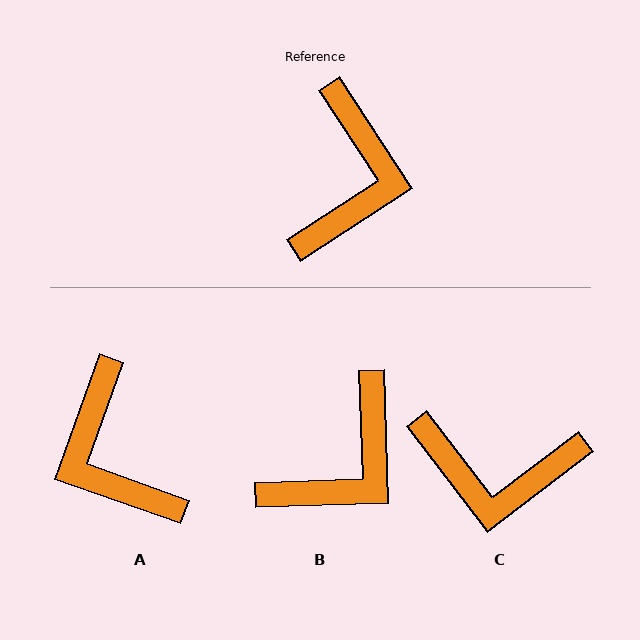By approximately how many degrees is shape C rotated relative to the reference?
Approximately 86 degrees clockwise.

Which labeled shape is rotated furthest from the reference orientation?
A, about 143 degrees away.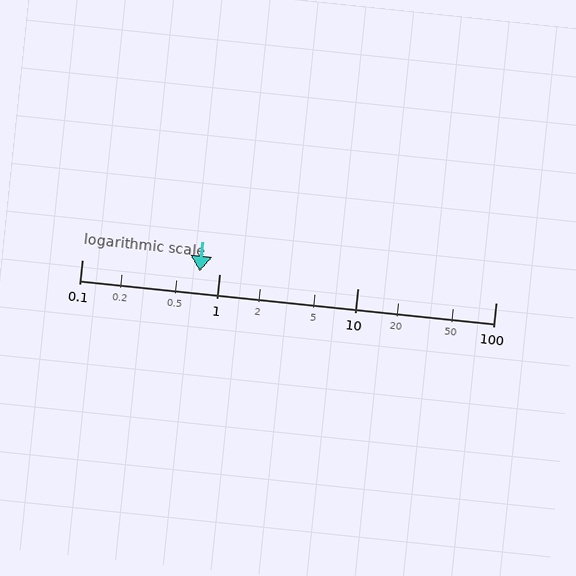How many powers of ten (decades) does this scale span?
The scale spans 3 decades, from 0.1 to 100.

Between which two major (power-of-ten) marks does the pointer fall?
The pointer is between 0.1 and 1.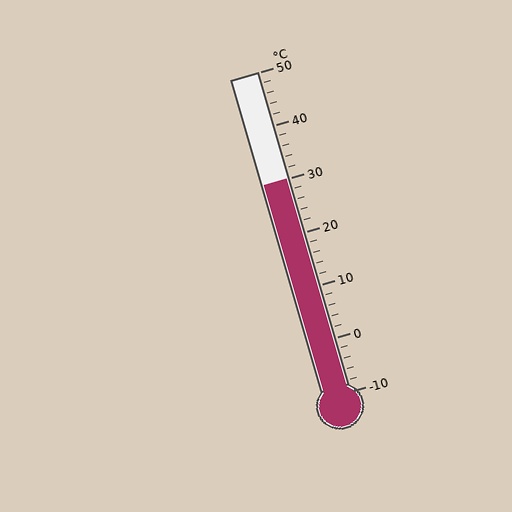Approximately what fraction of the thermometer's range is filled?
The thermometer is filled to approximately 65% of its range.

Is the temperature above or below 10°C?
The temperature is above 10°C.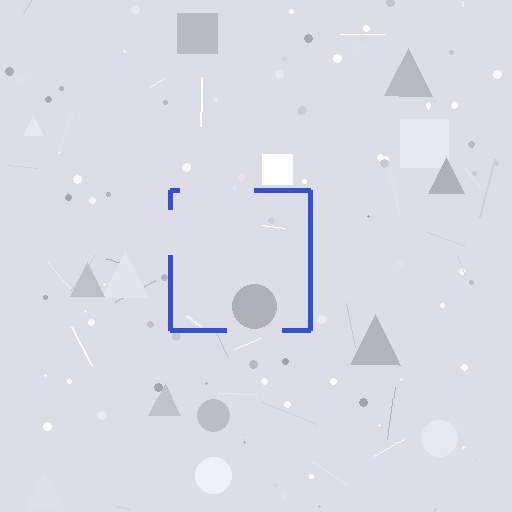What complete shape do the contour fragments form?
The contour fragments form a square.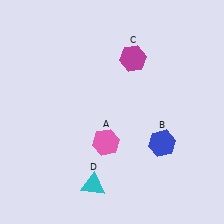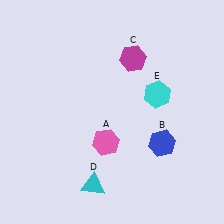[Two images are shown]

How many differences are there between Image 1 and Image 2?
There is 1 difference between the two images.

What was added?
A cyan hexagon (E) was added in Image 2.